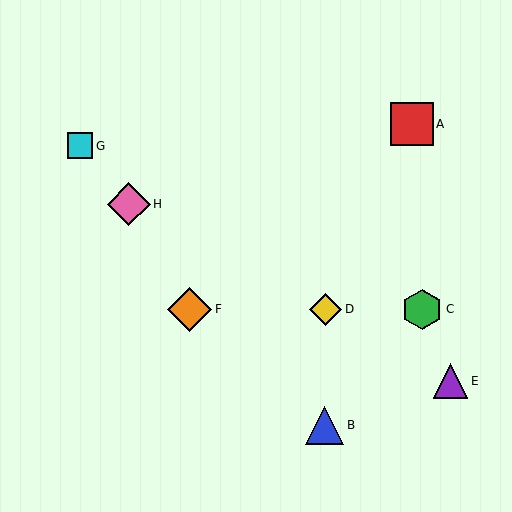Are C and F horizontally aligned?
Yes, both are at y≈309.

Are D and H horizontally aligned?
No, D is at y≈309 and H is at y≈204.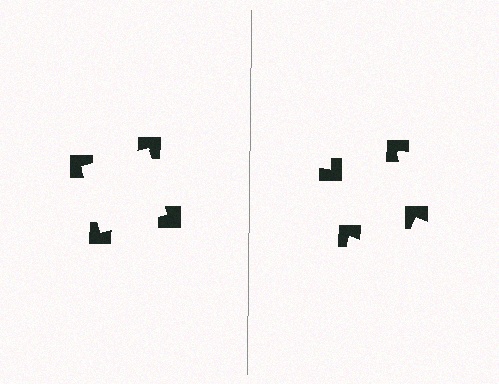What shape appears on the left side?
An illusory square.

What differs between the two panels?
The notched squares are positioned identically on both sides; only the wedge orientations differ. On the left they align to a square; on the right they are misaligned.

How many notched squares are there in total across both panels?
8 — 4 on each side.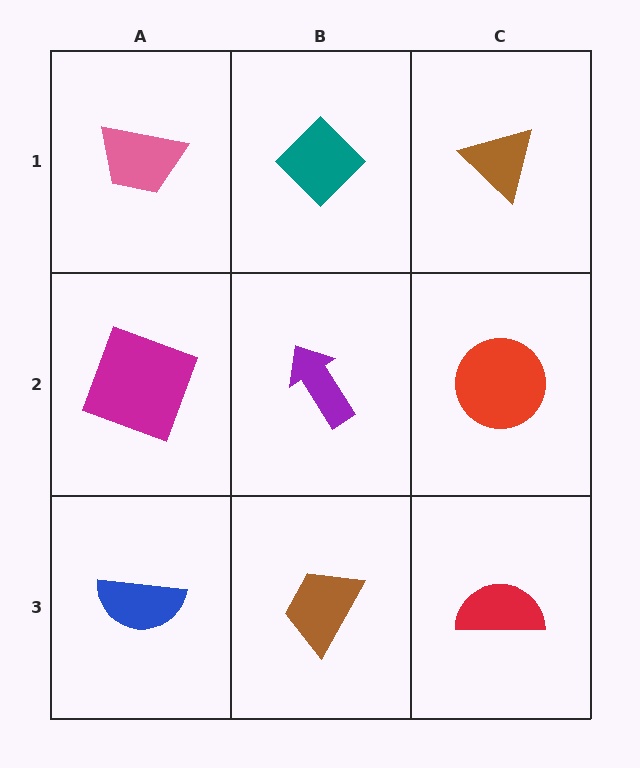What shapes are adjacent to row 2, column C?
A brown triangle (row 1, column C), a red semicircle (row 3, column C), a purple arrow (row 2, column B).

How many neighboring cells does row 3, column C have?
2.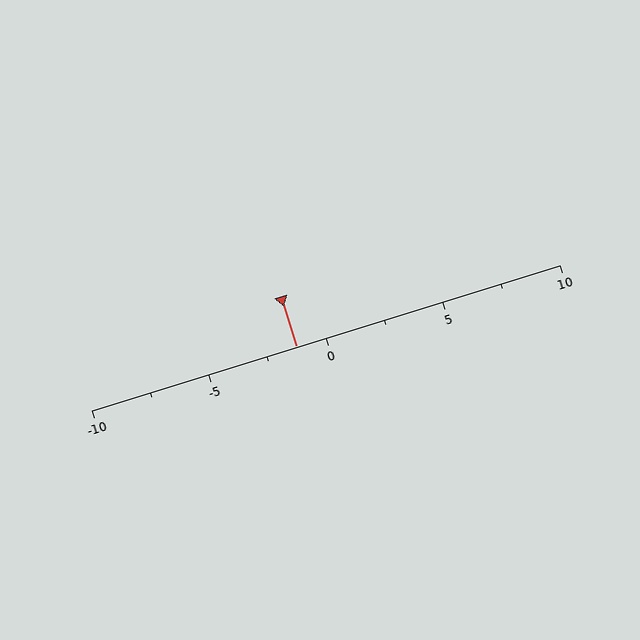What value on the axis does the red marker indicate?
The marker indicates approximately -1.2.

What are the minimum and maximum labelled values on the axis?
The axis runs from -10 to 10.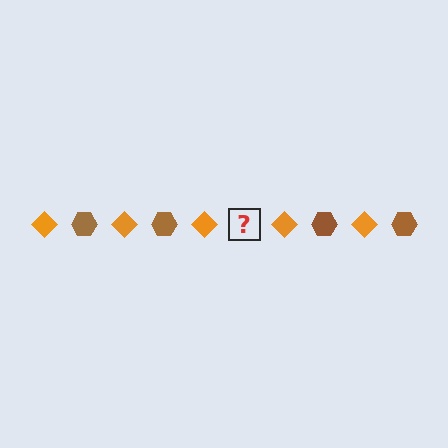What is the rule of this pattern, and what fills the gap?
The rule is that the pattern alternates between orange diamond and brown hexagon. The gap should be filled with a brown hexagon.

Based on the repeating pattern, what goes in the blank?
The blank should be a brown hexagon.